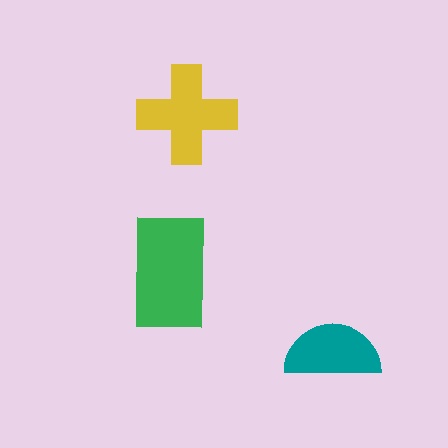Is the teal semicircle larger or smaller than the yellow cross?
Smaller.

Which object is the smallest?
The teal semicircle.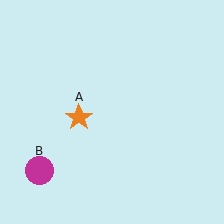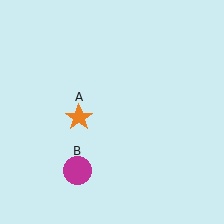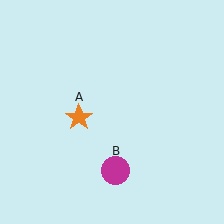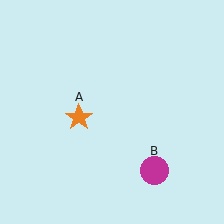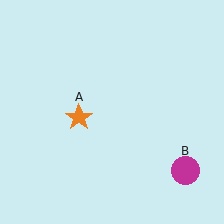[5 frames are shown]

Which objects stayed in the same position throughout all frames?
Orange star (object A) remained stationary.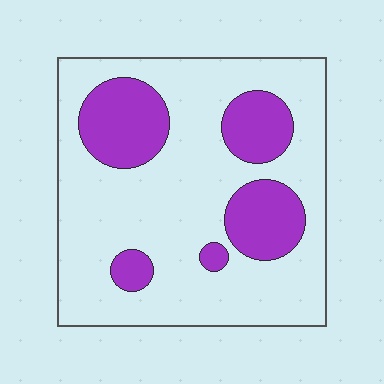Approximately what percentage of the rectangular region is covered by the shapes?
Approximately 25%.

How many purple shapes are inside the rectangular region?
5.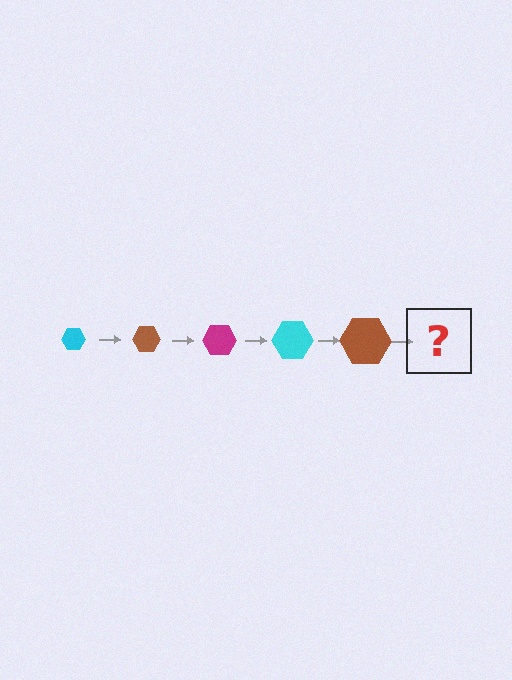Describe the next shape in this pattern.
It should be a magenta hexagon, larger than the previous one.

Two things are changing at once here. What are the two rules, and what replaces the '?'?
The two rules are that the hexagon grows larger each step and the color cycles through cyan, brown, and magenta. The '?' should be a magenta hexagon, larger than the previous one.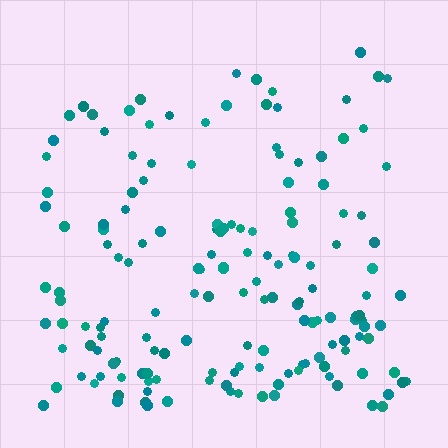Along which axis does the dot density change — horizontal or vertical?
Vertical.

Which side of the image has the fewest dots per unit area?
The top.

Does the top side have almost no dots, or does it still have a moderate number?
Still a moderate number, just noticeably fewer than the bottom.